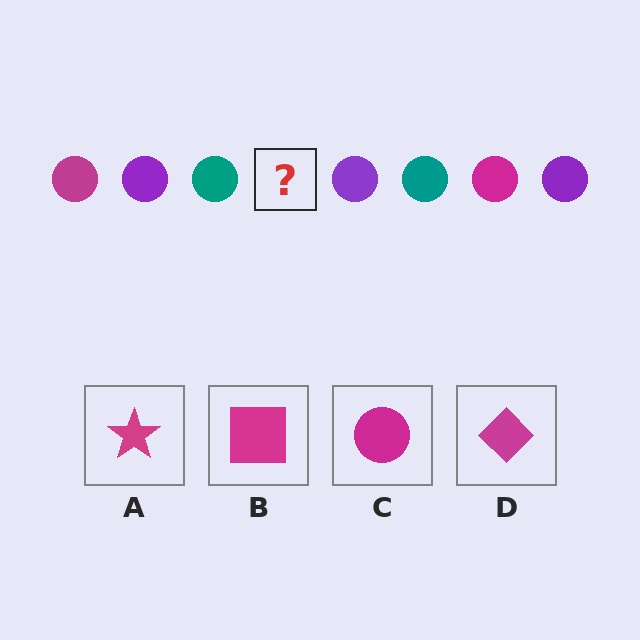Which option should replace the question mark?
Option C.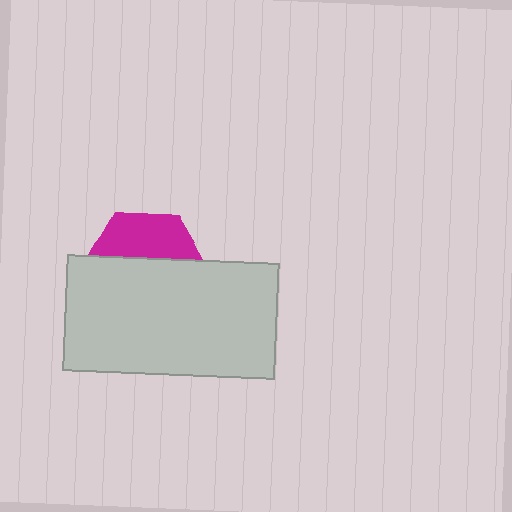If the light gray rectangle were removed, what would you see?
You would see the complete magenta hexagon.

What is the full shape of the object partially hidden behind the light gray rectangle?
The partially hidden object is a magenta hexagon.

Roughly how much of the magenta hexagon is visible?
A small part of it is visible (roughly 36%).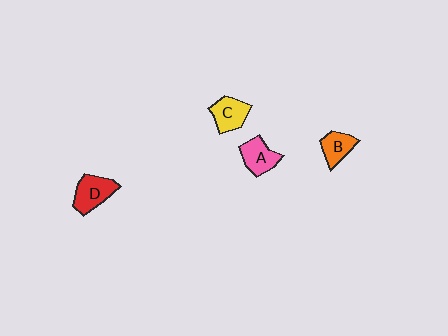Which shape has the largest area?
Shape D (red).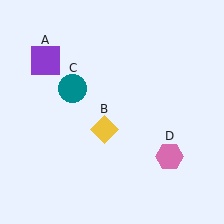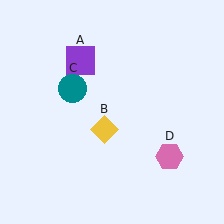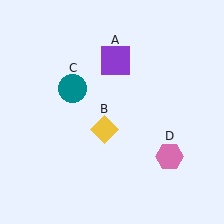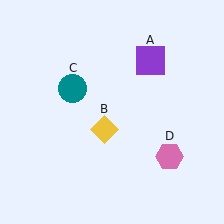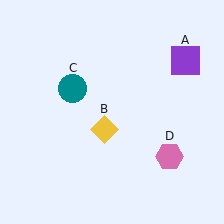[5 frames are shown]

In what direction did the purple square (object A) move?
The purple square (object A) moved right.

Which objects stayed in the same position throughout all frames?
Yellow diamond (object B) and teal circle (object C) and pink hexagon (object D) remained stationary.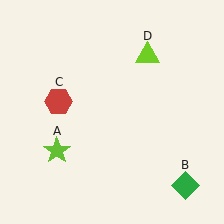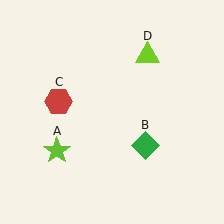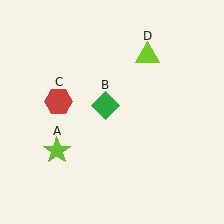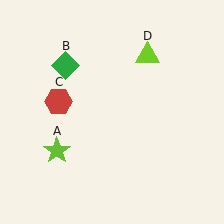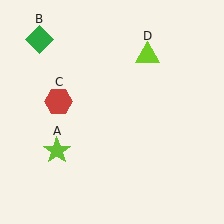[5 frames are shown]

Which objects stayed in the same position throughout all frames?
Lime star (object A) and red hexagon (object C) and lime triangle (object D) remained stationary.